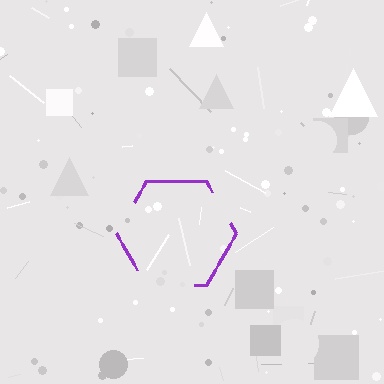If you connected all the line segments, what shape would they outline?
They would outline a hexagon.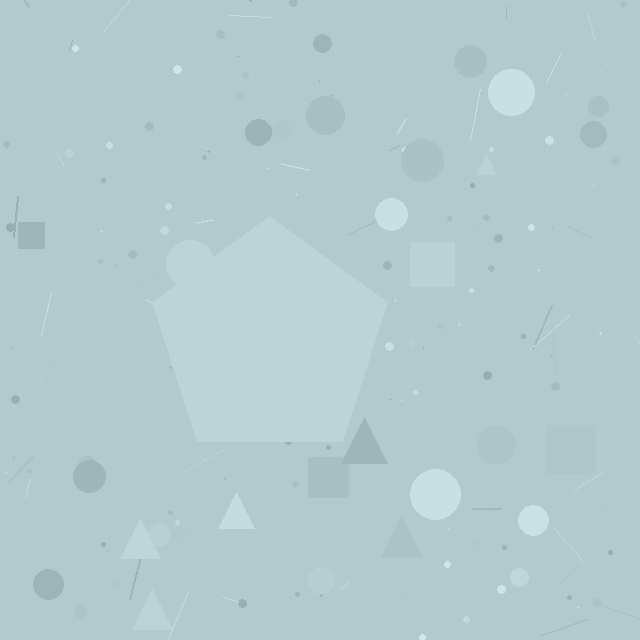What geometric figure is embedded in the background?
A pentagon is embedded in the background.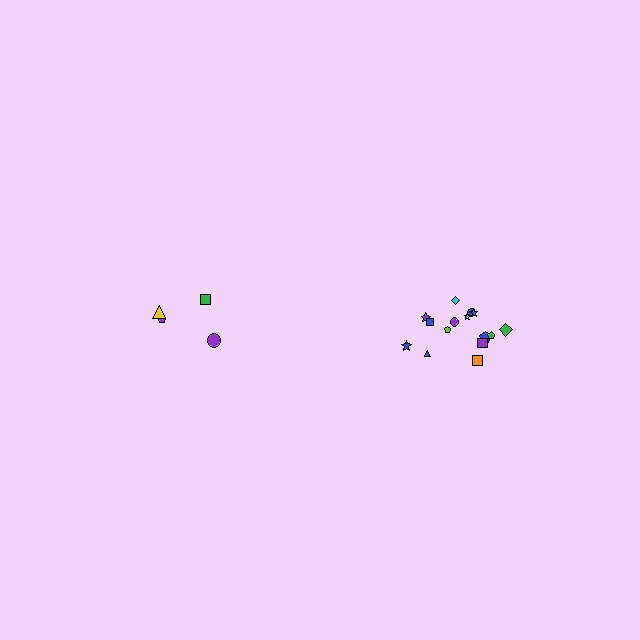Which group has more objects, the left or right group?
The right group.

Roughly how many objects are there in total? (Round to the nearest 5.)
Roughly 20 objects in total.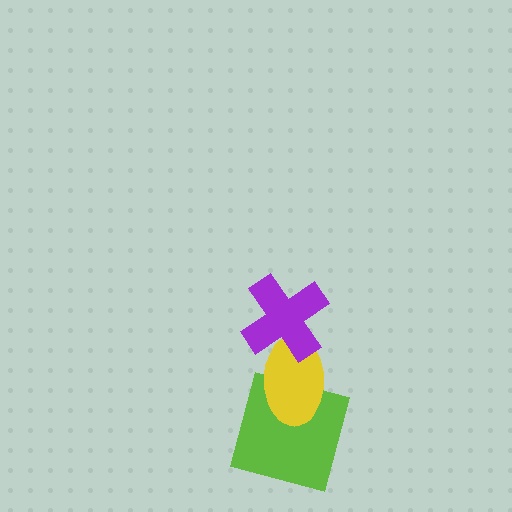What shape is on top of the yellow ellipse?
The purple cross is on top of the yellow ellipse.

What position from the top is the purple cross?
The purple cross is 1st from the top.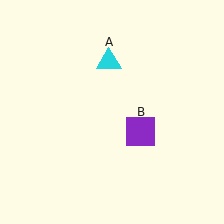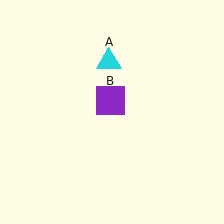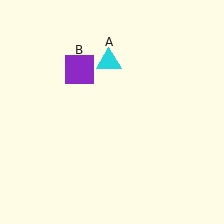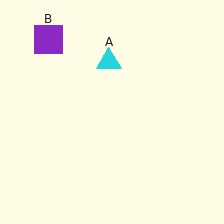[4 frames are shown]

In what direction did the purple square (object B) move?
The purple square (object B) moved up and to the left.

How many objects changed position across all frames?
1 object changed position: purple square (object B).